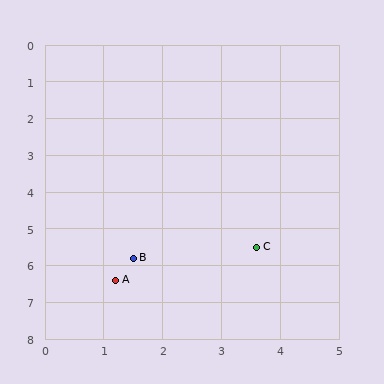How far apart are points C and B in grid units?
Points C and B are about 2.1 grid units apart.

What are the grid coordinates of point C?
Point C is at approximately (3.6, 5.5).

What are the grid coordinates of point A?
Point A is at approximately (1.2, 6.4).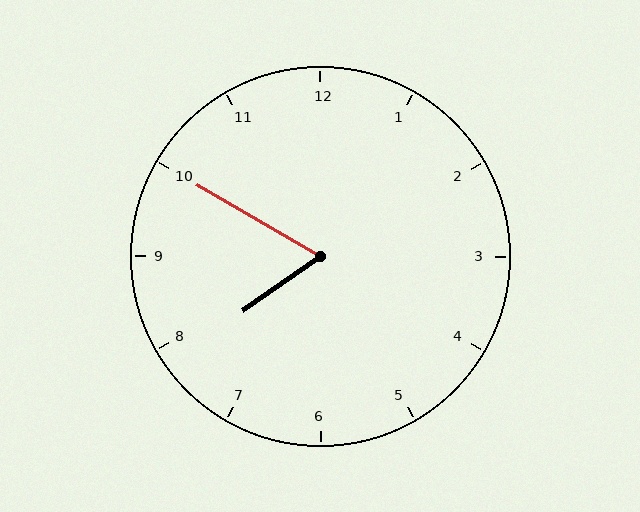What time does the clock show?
7:50.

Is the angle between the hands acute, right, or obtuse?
It is acute.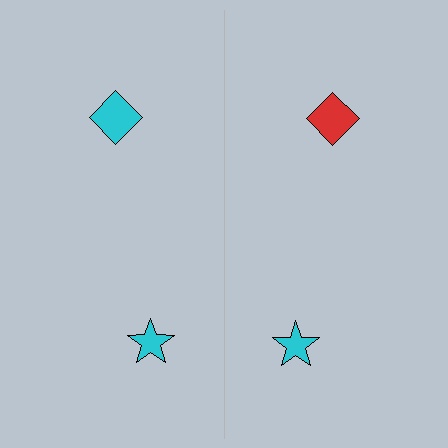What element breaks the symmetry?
The red diamond on the right side breaks the symmetry — its mirror counterpart is cyan.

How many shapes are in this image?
There are 4 shapes in this image.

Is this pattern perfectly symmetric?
No, the pattern is not perfectly symmetric. The red diamond on the right side breaks the symmetry — its mirror counterpart is cyan.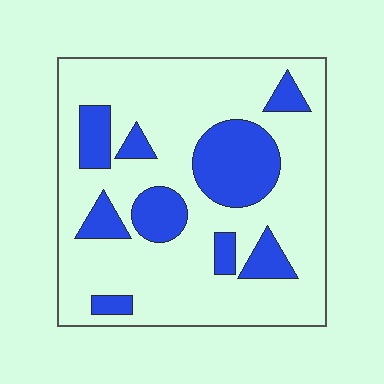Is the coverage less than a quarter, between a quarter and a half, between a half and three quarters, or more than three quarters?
Less than a quarter.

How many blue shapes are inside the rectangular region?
9.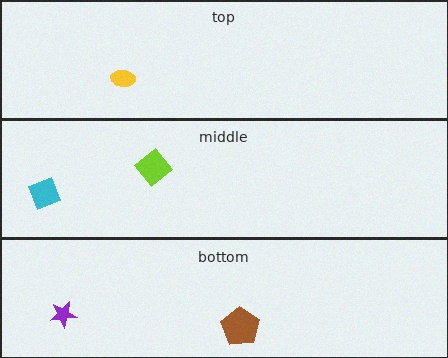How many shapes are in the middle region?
2.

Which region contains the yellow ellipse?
The top region.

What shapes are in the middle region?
The lime diamond, the cyan square.